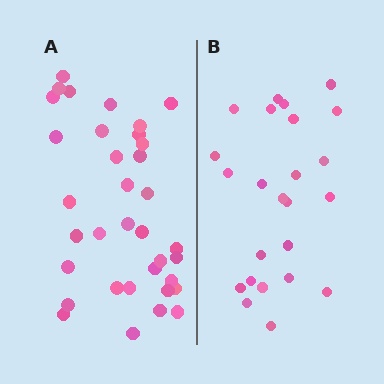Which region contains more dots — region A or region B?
Region A (the left region) has more dots.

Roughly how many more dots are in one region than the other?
Region A has roughly 12 or so more dots than region B.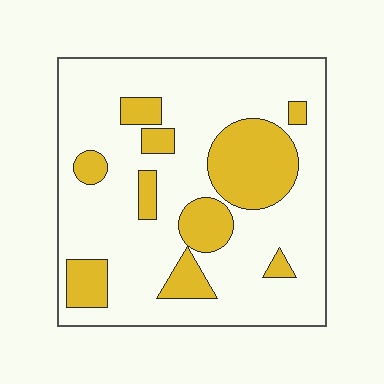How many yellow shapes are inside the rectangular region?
10.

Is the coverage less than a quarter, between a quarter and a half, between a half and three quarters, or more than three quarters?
Less than a quarter.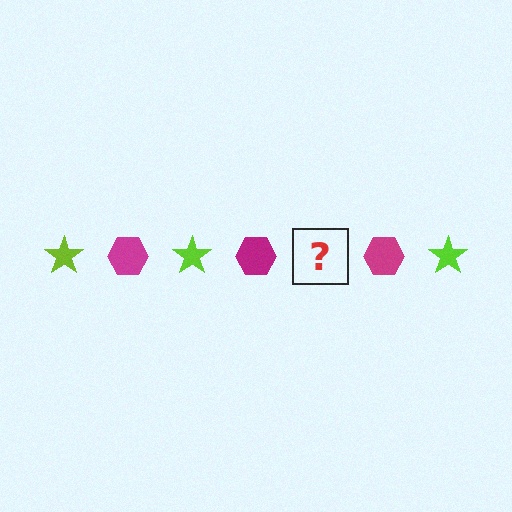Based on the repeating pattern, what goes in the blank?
The blank should be a lime star.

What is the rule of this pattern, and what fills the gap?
The rule is that the pattern alternates between lime star and magenta hexagon. The gap should be filled with a lime star.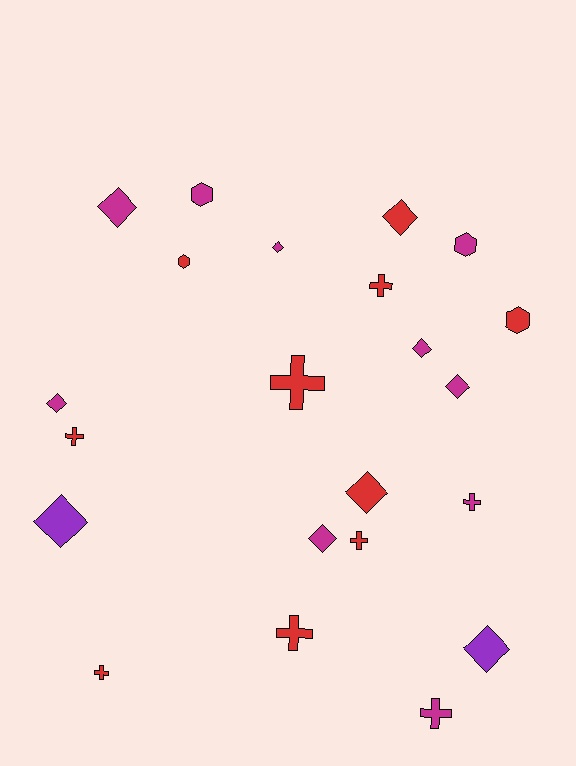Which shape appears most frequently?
Diamond, with 10 objects.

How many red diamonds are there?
There are 2 red diamonds.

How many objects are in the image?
There are 22 objects.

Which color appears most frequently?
Magenta, with 10 objects.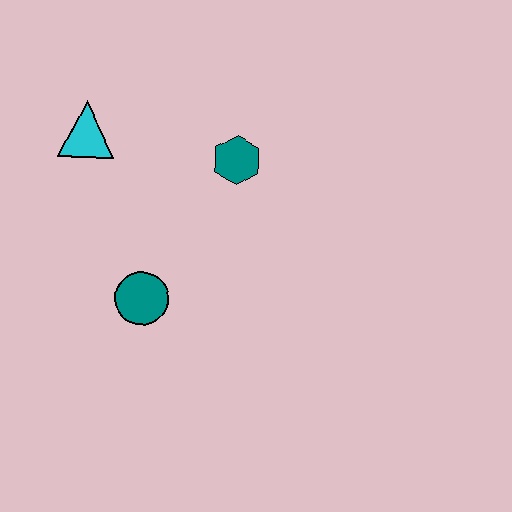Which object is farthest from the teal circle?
The cyan triangle is farthest from the teal circle.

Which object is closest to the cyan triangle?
The teal hexagon is closest to the cyan triangle.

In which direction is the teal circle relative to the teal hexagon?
The teal circle is below the teal hexagon.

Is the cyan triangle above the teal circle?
Yes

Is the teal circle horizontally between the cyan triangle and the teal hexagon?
Yes